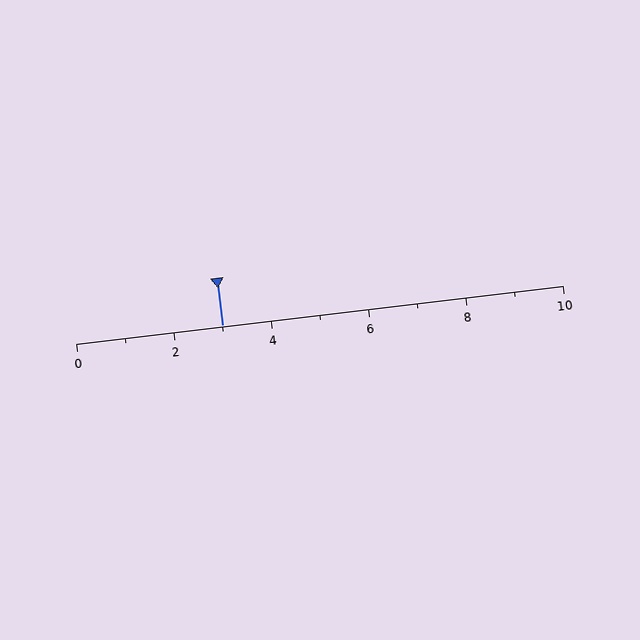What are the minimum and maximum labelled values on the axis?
The axis runs from 0 to 10.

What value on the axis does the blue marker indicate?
The marker indicates approximately 3.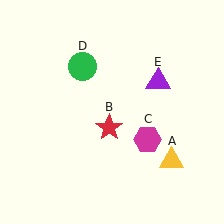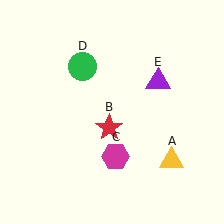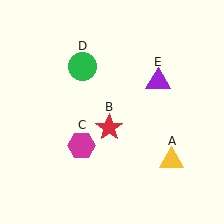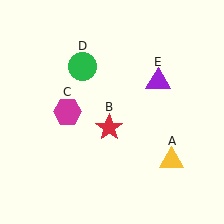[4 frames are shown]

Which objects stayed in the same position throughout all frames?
Yellow triangle (object A) and red star (object B) and green circle (object D) and purple triangle (object E) remained stationary.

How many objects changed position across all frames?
1 object changed position: magenta hexagon (object C).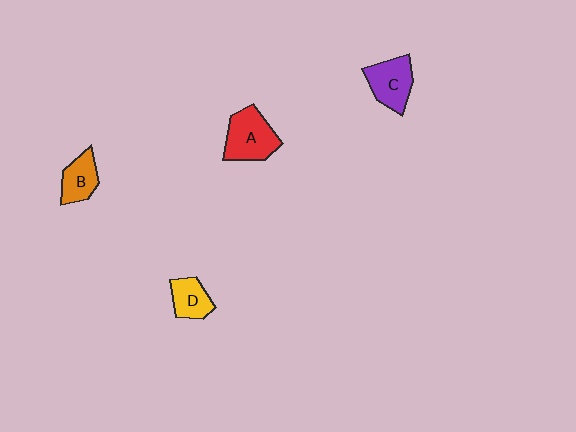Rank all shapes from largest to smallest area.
From largest to smallest: A (red), C (purple), B (orange), D (yellow).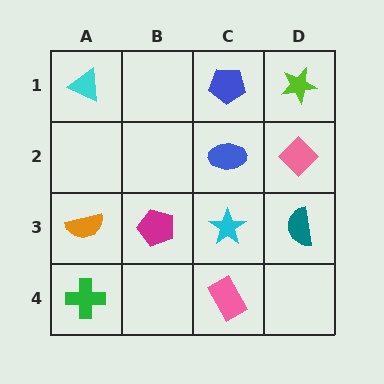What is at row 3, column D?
A teal semicircle.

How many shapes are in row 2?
2 shapes.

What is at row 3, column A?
An orange semicircle.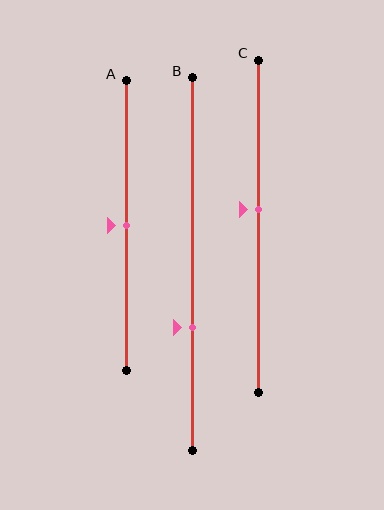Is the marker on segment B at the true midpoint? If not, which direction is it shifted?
No, the marker on segment B is shifted downward by about 17% of the segment length.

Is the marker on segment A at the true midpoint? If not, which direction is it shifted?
Yes, the marker on segment A is at the true midpoint.